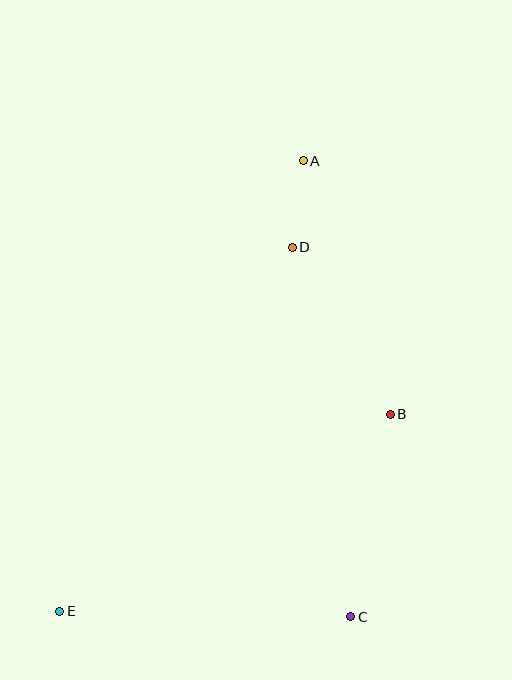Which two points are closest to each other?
Points A and D are closest to each other.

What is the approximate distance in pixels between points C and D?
The distance between C and D is approximately 374 pixels.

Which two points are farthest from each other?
Points A and E are farthest from each other.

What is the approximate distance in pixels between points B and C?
The distance between B and C is approximately 206 pixels.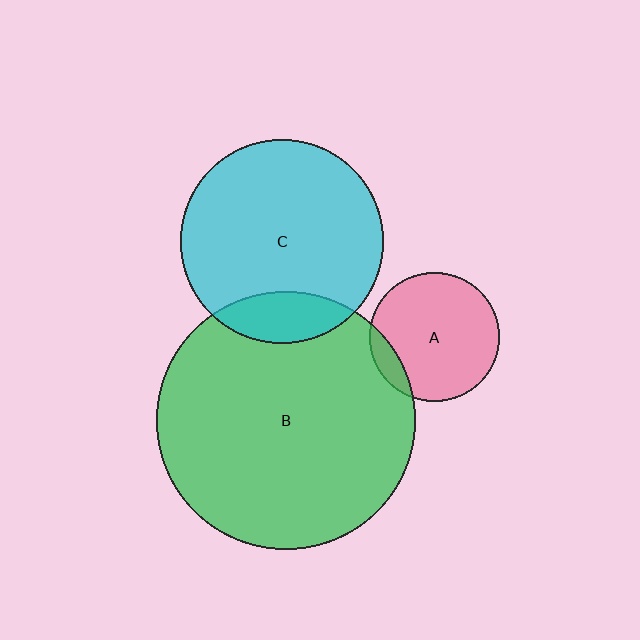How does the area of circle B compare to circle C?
Approximately 1.6 times.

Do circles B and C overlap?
Yes.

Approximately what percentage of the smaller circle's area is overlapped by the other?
Approximately 15%.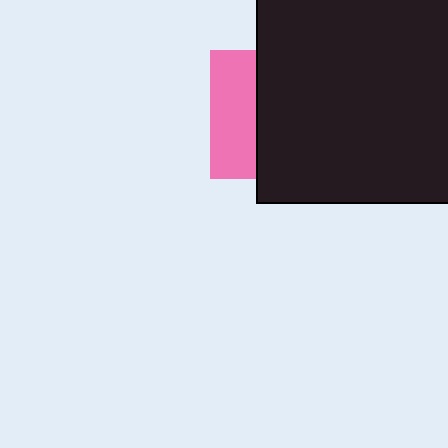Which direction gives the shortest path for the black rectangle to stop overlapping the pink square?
Moving right gives the shortest separation.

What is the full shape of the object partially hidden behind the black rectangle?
The partially hidden object is a pink square.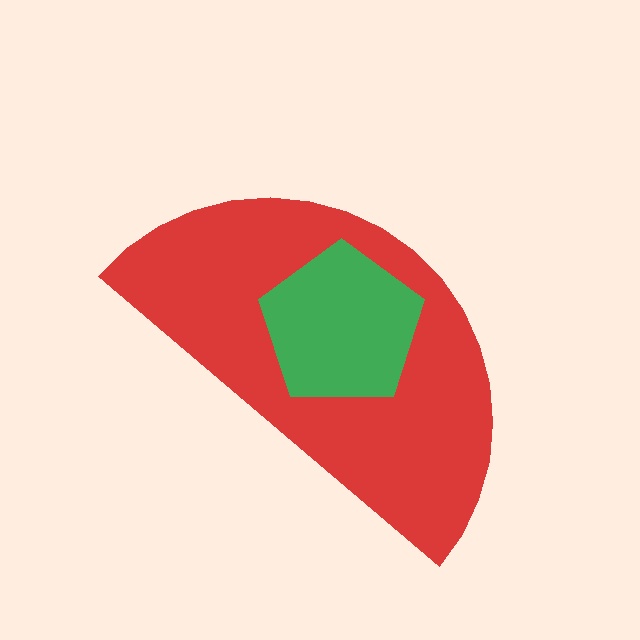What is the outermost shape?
The red semicircle.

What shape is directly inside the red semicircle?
The green pentagon.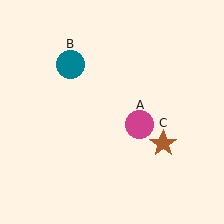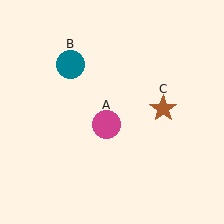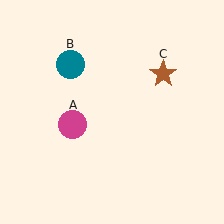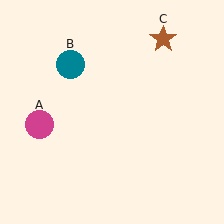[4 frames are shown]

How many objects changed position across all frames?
2 objects changed position: magenta circle (object A), brown star (object C).